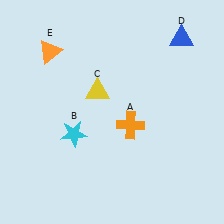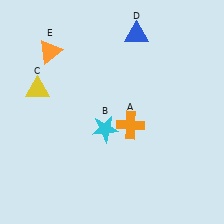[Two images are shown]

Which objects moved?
The objects that moved are: the cyan star (B), the yellow triangle (C), the blue triangle (D).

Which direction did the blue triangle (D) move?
The blue triangle (D) moved left.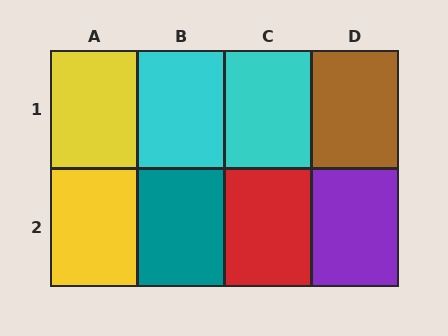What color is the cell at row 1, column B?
Cyan.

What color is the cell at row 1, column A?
Yellow.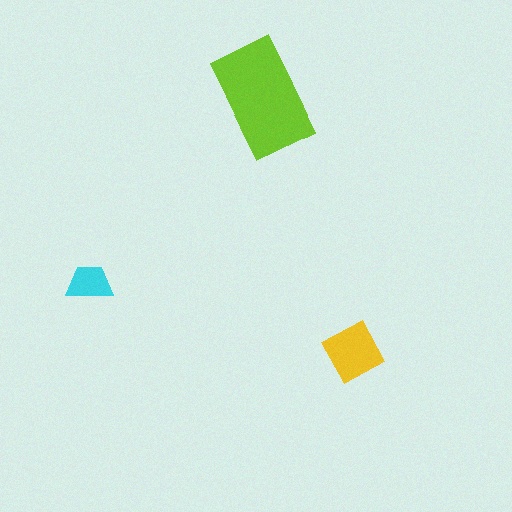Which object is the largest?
The lime rectangle.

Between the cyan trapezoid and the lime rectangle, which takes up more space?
The lime rectangle.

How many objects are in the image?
There are 3 objects in the image.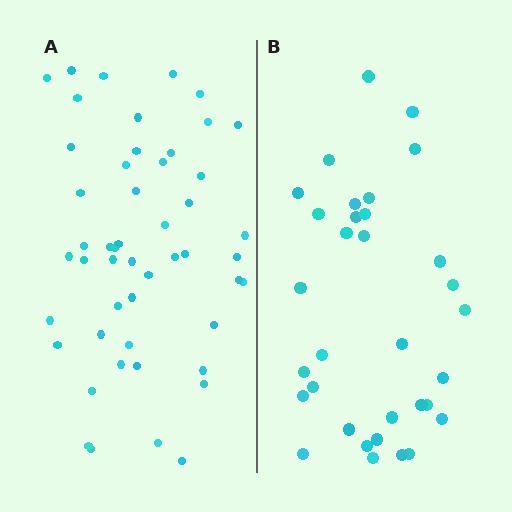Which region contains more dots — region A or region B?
Region A (the left region) has more dots.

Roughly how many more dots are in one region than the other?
Region A has approximately 15 more dots than region B.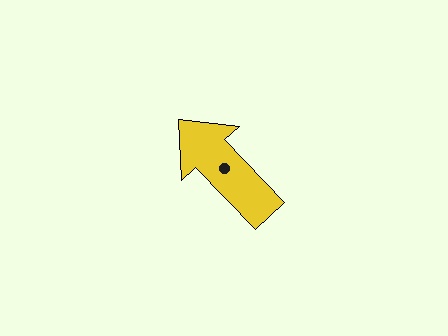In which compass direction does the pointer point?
Northwest.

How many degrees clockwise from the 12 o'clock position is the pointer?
Approximately 317 degrees.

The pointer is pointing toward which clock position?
Roughly 11 o'clock.